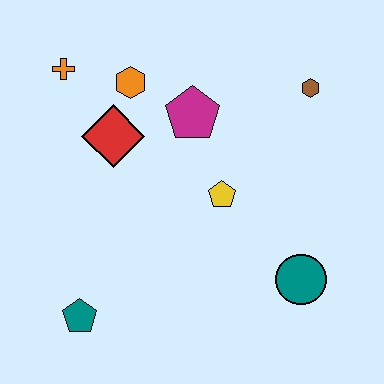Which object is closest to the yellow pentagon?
The magenta pentagon is closest to the yellow pentagon.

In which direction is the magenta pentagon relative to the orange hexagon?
The magenta pentagon is to the right of the orange hexagon.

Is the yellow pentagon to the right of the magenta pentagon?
Yes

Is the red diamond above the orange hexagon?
No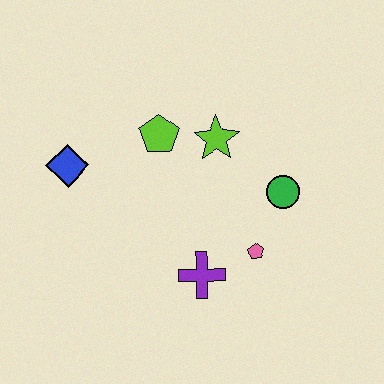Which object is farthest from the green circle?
The blue diamond is farthest from the green circle.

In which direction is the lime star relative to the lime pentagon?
The lime star is to the right of the lime pentagon.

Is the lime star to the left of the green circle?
Yes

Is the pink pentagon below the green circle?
Yes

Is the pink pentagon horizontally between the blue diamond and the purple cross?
No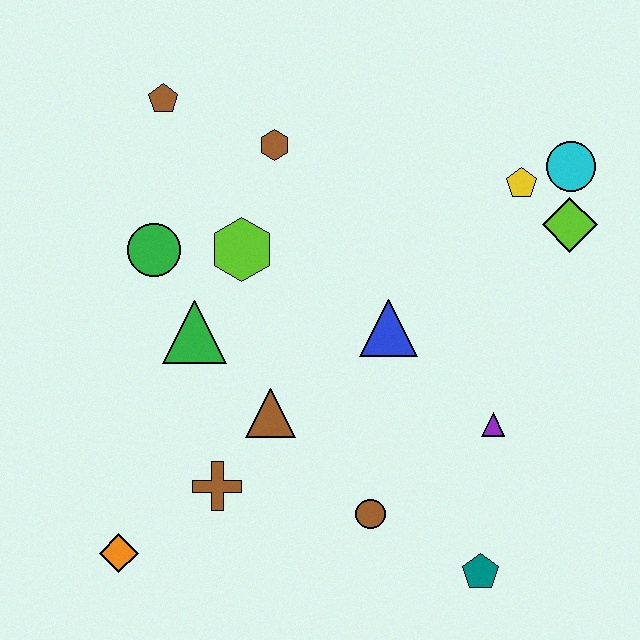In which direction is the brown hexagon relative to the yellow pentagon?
The brown hexagon is to the left of the yellow pentagon.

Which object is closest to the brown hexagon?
The lime hexagon is closest to the brown hexagon.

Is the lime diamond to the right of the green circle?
Yes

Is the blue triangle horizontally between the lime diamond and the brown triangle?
Yes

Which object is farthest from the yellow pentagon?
The orange diamond is farthest from the yellow pentagon.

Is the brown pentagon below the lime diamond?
No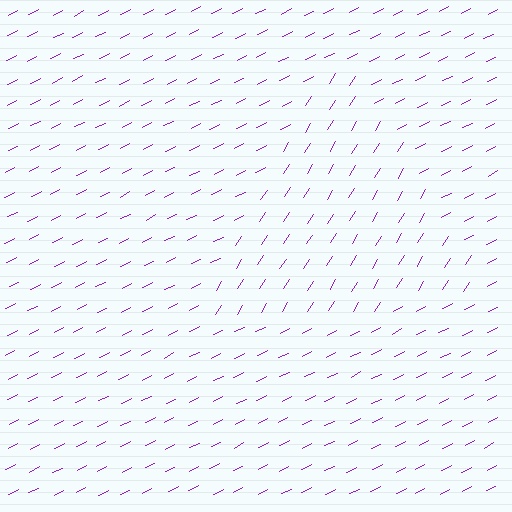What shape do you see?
I see a triangle.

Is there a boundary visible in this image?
Yes, there is a texture boundary formed by a change in line orientation.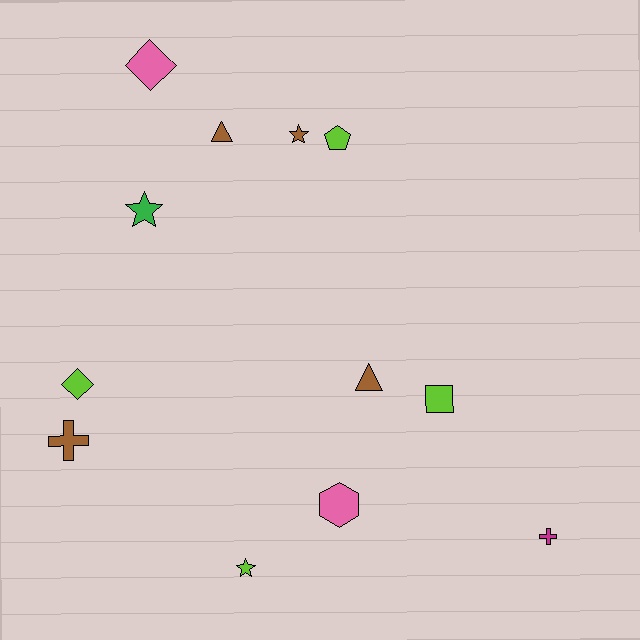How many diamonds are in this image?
There are 2 diamonds.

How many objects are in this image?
There are 12 objects.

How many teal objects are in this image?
There are no teal objects.